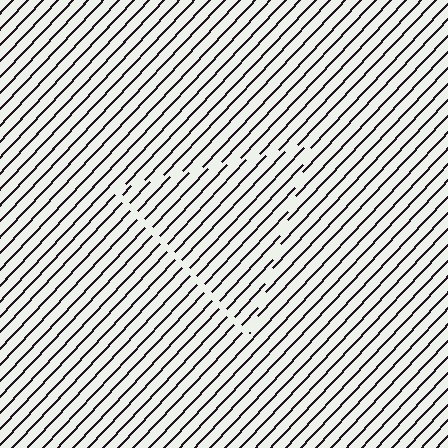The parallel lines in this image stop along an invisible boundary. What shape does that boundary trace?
An illusory triangle. The interior of the shape contains the same grating, shifted by half a period — the contour is defined by the phase discontinuity where line-ends from the inner and outer gratings abut.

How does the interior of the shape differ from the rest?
The interior of the shape contains the same grating, shifted by half a period — the contour is defined by the phase discontinuity where line-ends from the inner and outer gratings abut.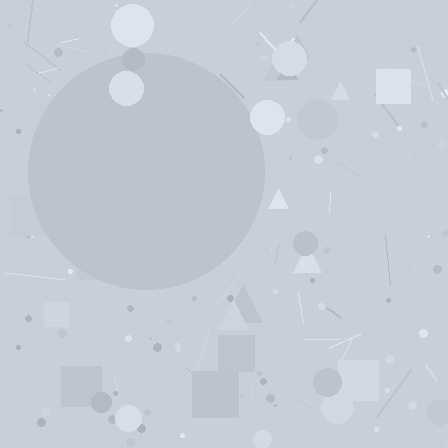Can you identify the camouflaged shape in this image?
The camouflaged shape is a circle.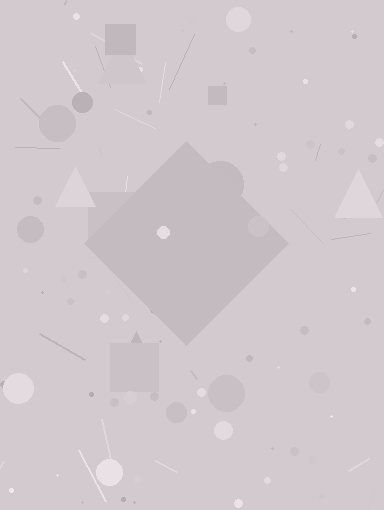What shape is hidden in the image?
A diamond is hidden in the image.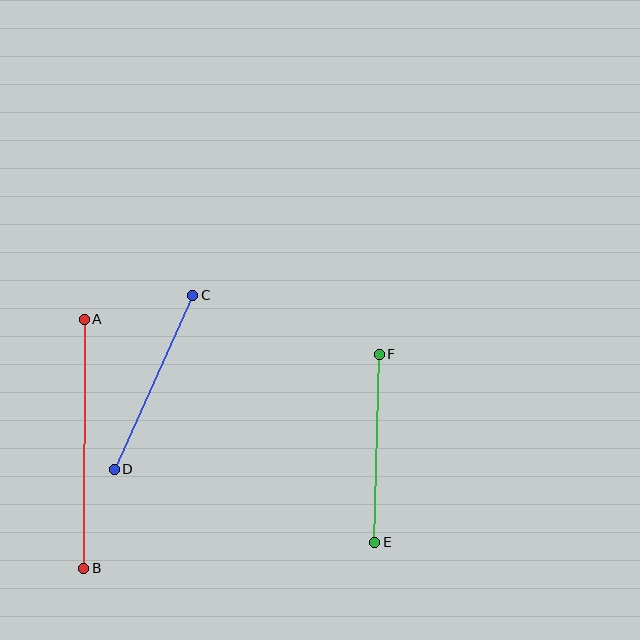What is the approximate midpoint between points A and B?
The midpoint is at approximately (84, 444) pixels.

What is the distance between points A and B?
The distance is approximately 249 pixels.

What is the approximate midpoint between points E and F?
The midpoint is at approximately (377, 448) pixels.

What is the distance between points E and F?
The distance is approximately 188 pixels.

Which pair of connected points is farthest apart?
Points A and B are farthest apart.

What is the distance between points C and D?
The distance is approximately 191 pixels.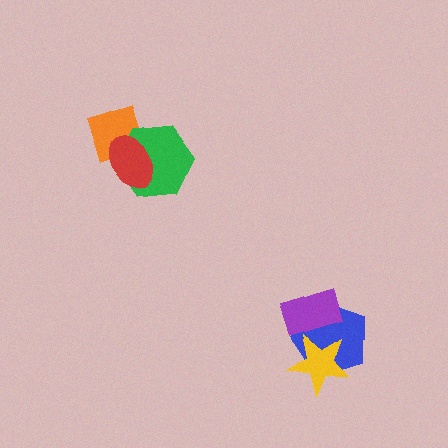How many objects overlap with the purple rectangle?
2 objects overlap with the purple rectangle.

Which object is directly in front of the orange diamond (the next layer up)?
The green hexagon is directly in front of the orange diamond.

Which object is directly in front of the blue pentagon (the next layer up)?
The yellow star is directly in front of the blue pentagon.